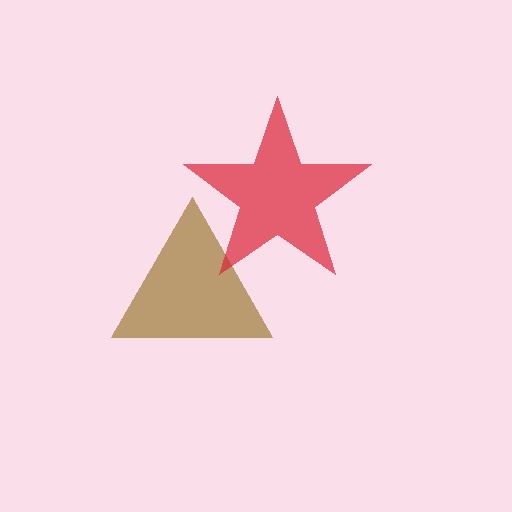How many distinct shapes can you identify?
There are 2 distinct shapes: a brown triangle, a red star.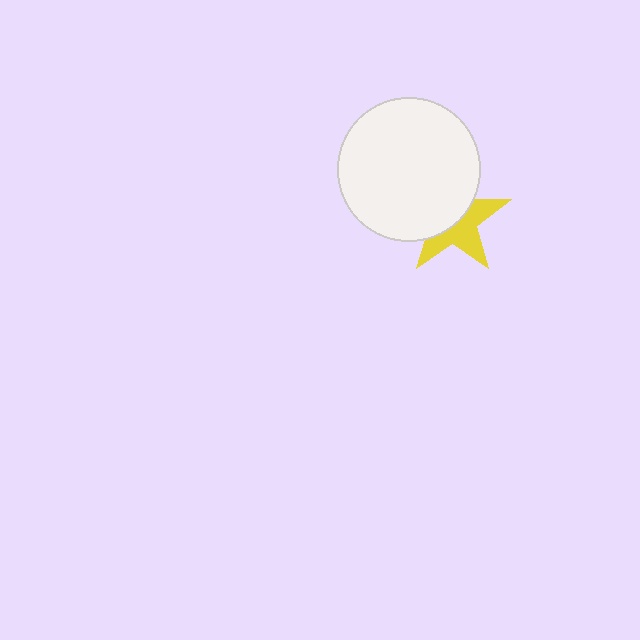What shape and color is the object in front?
The object in front is a white circle.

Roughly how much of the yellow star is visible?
About half of it is visible (roughly 49%).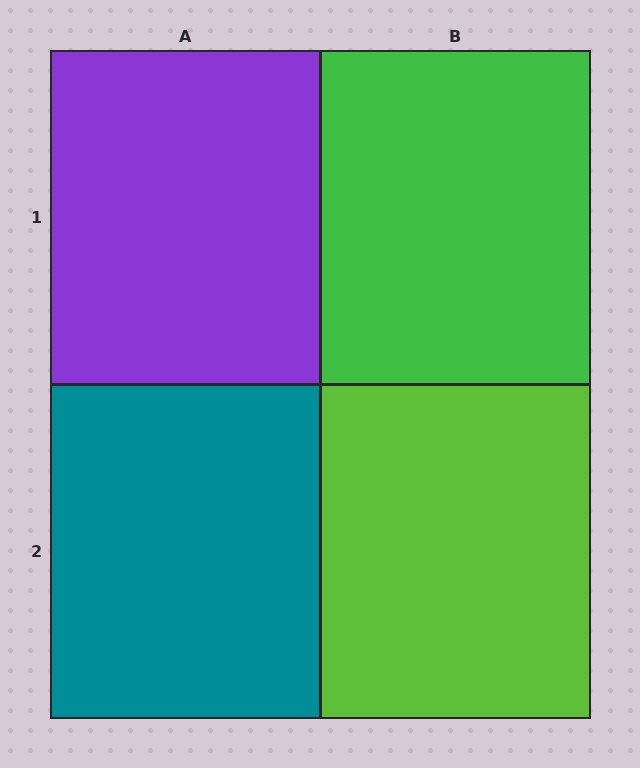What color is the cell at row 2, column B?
Lime.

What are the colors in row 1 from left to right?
Purple, green.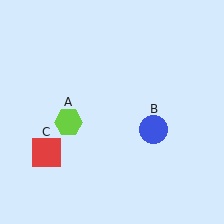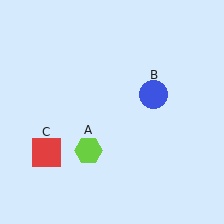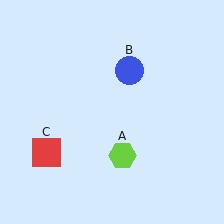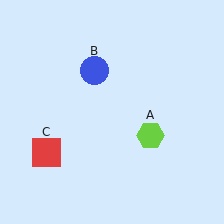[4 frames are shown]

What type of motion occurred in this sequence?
The lime hexagon (object A), blue circle (object B) rotated counterclockwise around the center of the scene.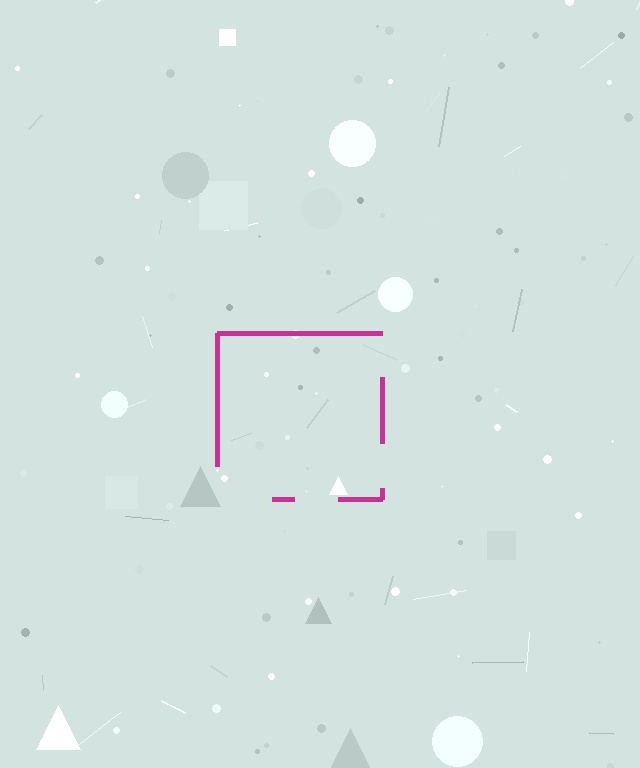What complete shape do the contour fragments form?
The contour fragments form a square.